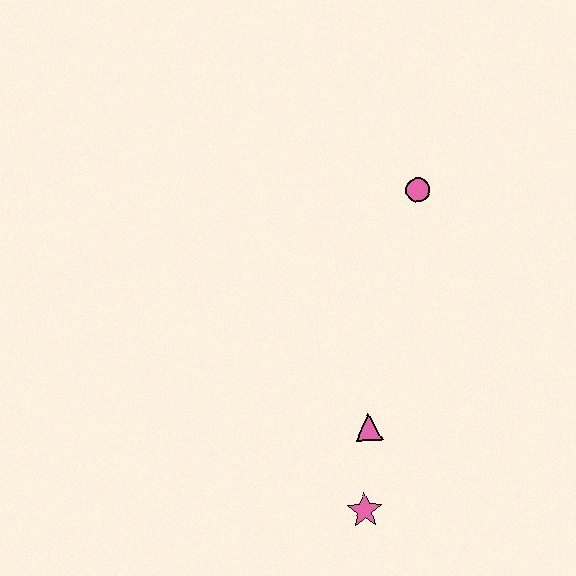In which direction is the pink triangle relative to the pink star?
The pink triangle is above the pink star.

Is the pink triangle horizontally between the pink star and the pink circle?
Yes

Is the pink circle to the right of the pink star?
Yes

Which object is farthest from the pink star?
The pink circle is farthest from the pink star.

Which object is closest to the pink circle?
The pink triangle is closest to the pink circle.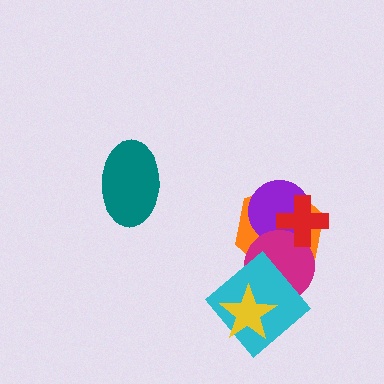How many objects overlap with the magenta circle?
5 objects overlap with the magenta circle.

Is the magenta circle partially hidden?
Yes, it is partially covered by another shape.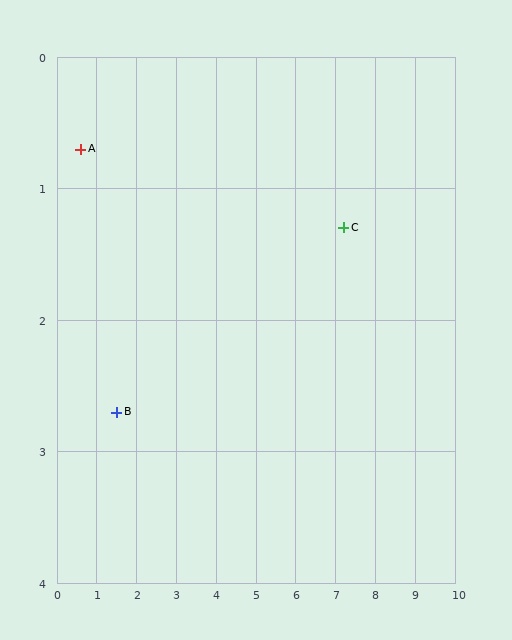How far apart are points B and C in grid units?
Points B and C are about 5.9 grid units apart.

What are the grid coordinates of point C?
Point C is at approximately (7.2, 1.3).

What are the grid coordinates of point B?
Point B is at approximately (1.5, 2.7).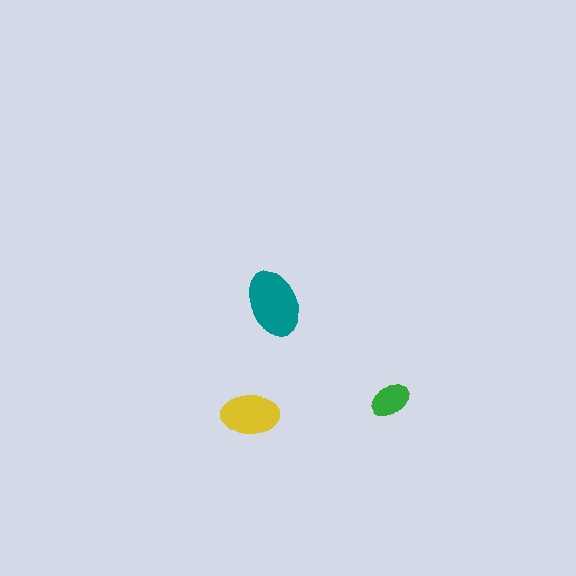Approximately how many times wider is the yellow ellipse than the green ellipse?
About 1.5 times wider.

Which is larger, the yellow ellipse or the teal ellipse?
The teal one.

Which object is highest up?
The teal ellipse is topmost.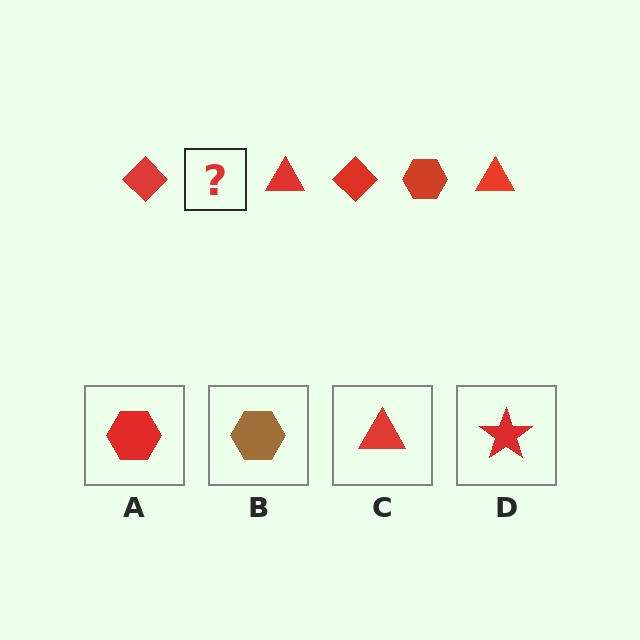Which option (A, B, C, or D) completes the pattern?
A.